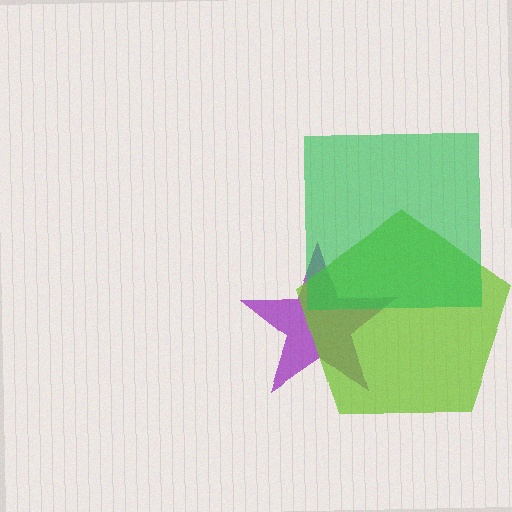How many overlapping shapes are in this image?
There are 3 overlapping shapes in the image.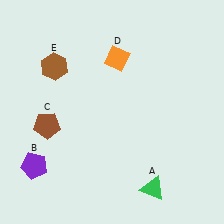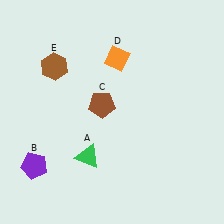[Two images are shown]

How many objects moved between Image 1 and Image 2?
2 objects moved between the two images.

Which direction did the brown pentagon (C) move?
The brown pentagon (C) moved right.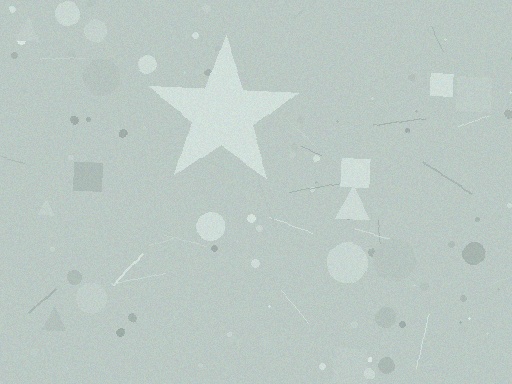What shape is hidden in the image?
A star is hidden in the image.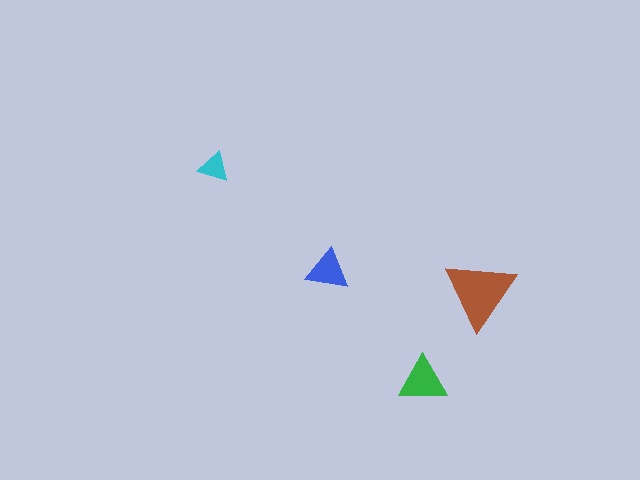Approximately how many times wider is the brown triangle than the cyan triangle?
About 2.5 times wider.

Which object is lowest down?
The green triangle is bottommost.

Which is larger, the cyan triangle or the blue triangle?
The blue one.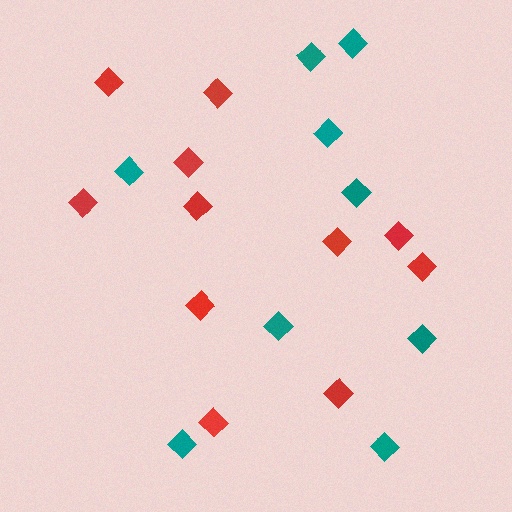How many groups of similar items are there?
There are 2 groups: one group of red diamonds (11) and one group of teal diamonds (9).